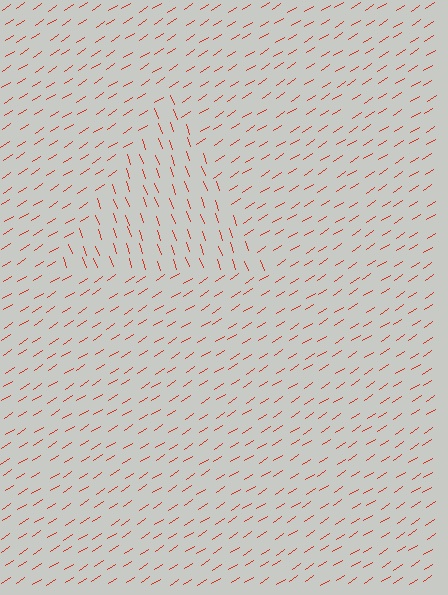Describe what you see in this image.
The image is filled with small red line segments. A triangle region in the image has lines oriented differently from the surrounding lines, creating a visible texture boundary.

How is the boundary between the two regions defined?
The boundary is defined purely by a change in line orientation (approximately 77 degrees difference). All lines are the same color and thickness.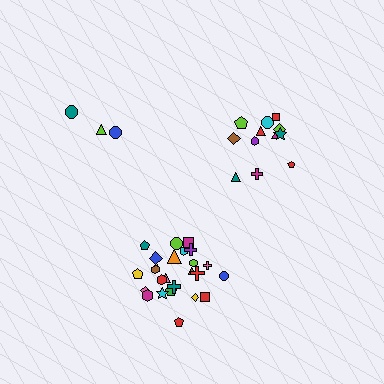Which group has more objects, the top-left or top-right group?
The top-right group.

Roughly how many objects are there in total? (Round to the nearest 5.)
Roughly 40 objects in total.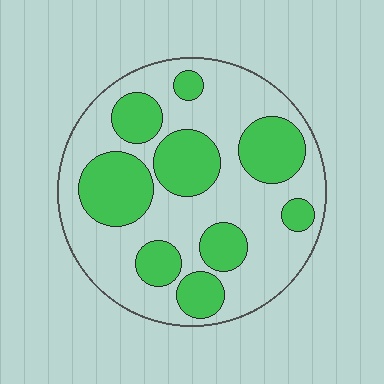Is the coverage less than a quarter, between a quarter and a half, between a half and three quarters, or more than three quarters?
Between a quarter and a half.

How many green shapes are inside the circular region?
9.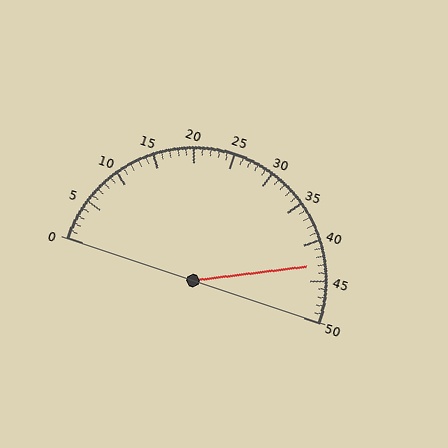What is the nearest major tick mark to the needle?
The nearest major tick mark is 45.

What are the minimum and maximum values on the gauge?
The gauge ranges from 0 to 50.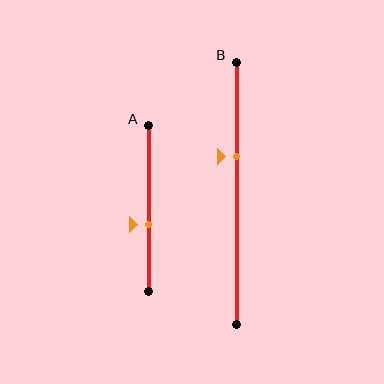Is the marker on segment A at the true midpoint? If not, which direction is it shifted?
No, the marker on segment A is shifted downward by about 10% of the segment length.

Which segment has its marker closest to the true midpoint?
Segment A has its marker closest to the true midpoint.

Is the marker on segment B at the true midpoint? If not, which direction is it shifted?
No, the marker on segment B is shifted upward by about 14% of the segment length.